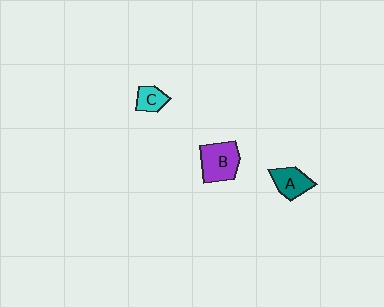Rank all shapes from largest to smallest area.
From largest to smallest: B (purple), A (teal), C (cyan).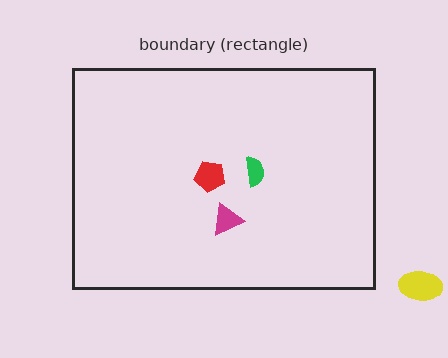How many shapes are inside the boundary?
3 inside, 1 outside.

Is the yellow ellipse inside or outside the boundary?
Outside.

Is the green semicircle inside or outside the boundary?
Inside.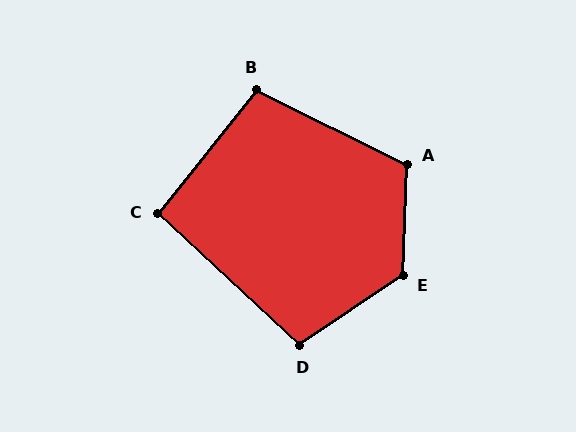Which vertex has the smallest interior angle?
C, at approximately 94 degrees.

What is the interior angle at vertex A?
Approximately 114 degrees (obtuse).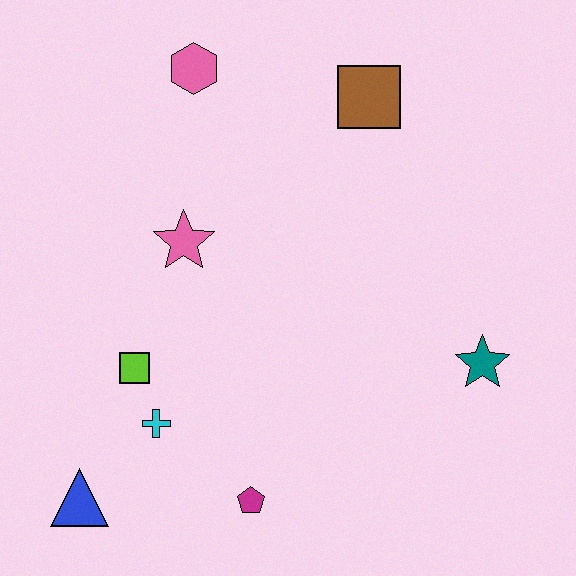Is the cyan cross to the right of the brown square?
No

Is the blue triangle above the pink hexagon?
No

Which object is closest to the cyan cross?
The lime square is closest to the cyan cross.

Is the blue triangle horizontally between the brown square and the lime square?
No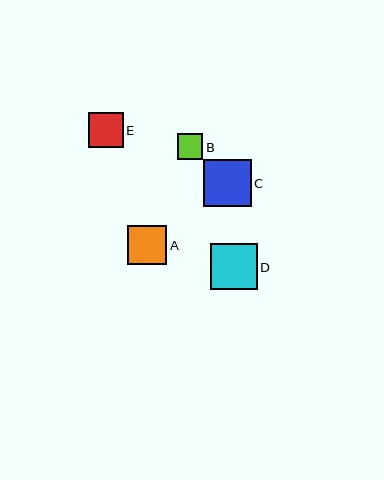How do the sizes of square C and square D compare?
Square C and square D are approximately the same size.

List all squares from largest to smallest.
From largest to smallest: C, D, A, E, B.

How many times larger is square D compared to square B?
Square D is approximately 1.8 times the size of square B.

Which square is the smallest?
Square B is the smallest with a size of approximately 25 pixels.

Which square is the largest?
Square C is the largest with a size of approximately 47 pixels.